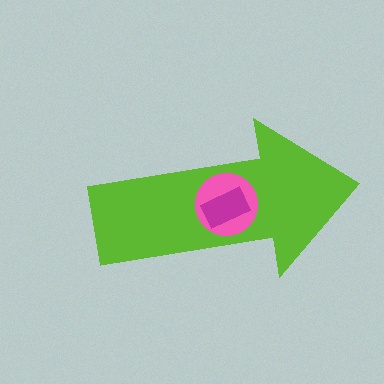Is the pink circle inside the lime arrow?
Yes.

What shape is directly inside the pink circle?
The magenta rectangle.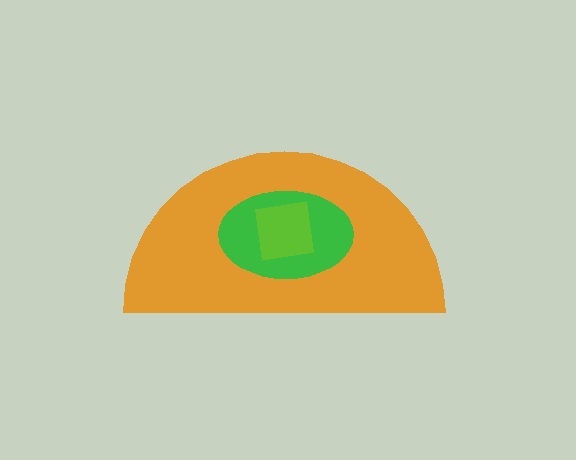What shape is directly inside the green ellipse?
The lime square.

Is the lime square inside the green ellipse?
Yes.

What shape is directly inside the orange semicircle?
The green ellipse.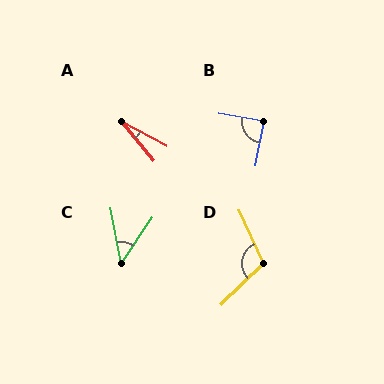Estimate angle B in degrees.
Approximately 89 degrees.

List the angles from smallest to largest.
A (22°), C (45°), B (89°), D (109°).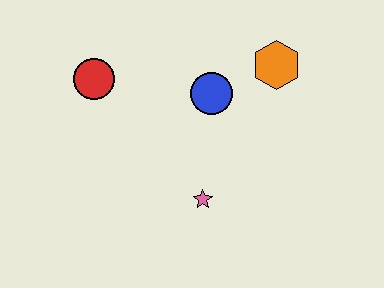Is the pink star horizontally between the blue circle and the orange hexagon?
No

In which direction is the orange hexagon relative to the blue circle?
The orange hexagon is to the right of the blue circle.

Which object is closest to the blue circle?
The orange hexagon is closest to the blue circle.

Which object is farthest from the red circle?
The orange hexagon is farthest from the red circle.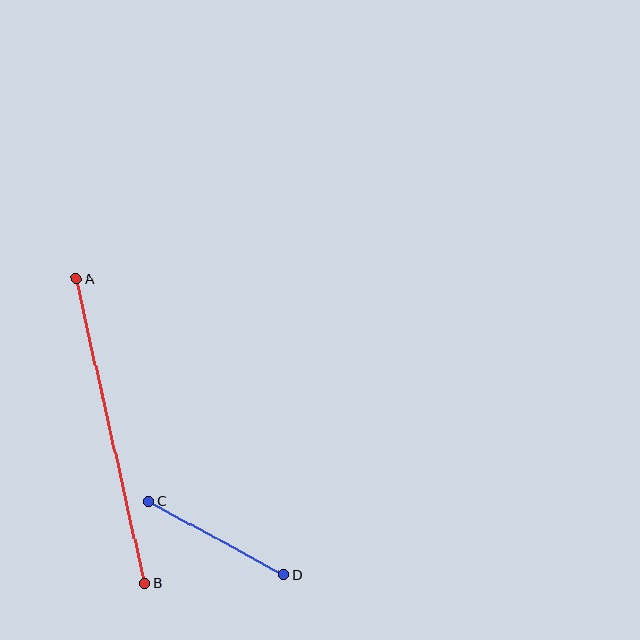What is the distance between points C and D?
The distance is approximately 154 pixels.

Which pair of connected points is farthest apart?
Points A and B are farthest apart.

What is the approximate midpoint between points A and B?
The midpoint is at approximately (111, 431) pixels.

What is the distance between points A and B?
The distance is approximately 312 pixels.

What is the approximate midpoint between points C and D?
The midpoint is at approximately (216, 538) pixels.